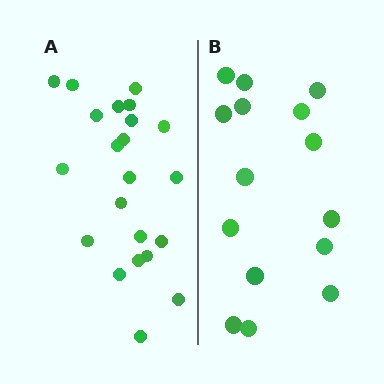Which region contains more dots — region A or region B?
Region A (the left region) has more dots.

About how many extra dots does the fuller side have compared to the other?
Region A has roughly 8 or so more dots than region B.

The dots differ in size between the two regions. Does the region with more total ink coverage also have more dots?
No. Region B has more total ink coverage because its dots are larger, but region A actually contains more individual dots. Total area can be misleading — the number of items is what matters here.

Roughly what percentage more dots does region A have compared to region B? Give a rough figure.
About 45% more.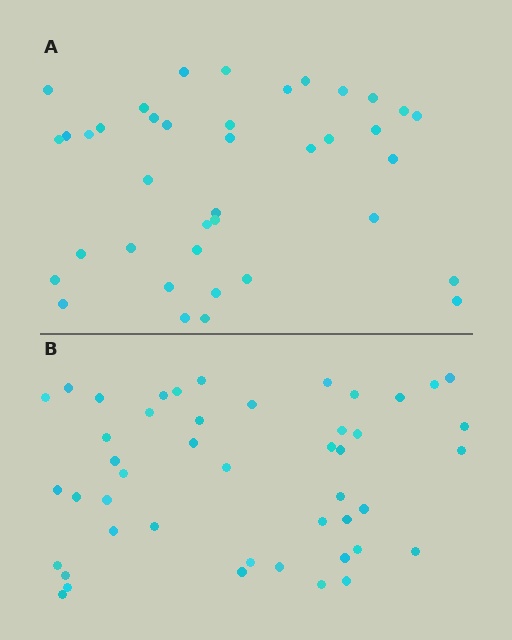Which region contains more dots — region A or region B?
Region B (the bottom region) has more dots.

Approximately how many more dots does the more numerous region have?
Region B has roughly 8 or so more dots than region A.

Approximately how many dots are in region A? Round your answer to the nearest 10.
About 40 dots. (The exact count is 39, which rounds to 40.)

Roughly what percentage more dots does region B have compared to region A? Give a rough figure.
About 20% more.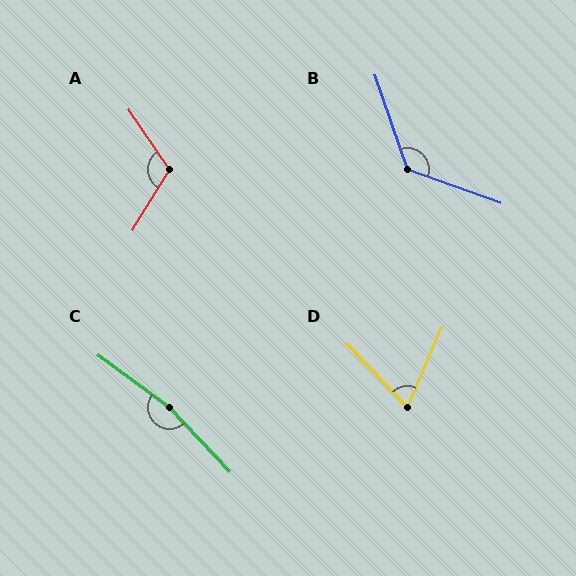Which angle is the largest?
C, at approximately 169 degrees.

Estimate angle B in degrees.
Approximately 128 degrees.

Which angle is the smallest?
D, at approximately 67 degrees.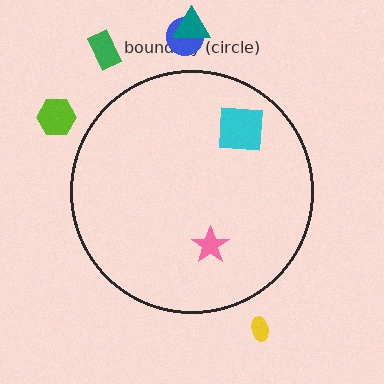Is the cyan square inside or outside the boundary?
Inside.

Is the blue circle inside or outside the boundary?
Outside.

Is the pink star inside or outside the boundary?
Inside.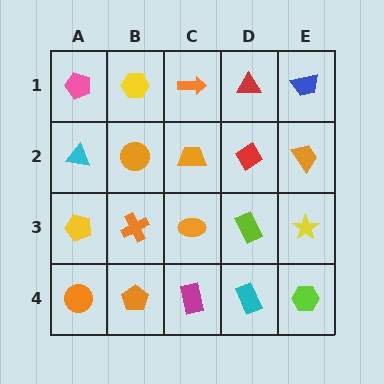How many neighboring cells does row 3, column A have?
3.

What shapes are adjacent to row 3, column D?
A red diamond (row 2, column D), a cyan rectangle (row 4, column D), an orange ellipse (row 3, column C), a yellow star (row 3, column E).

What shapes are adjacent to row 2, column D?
A red triangle (row 1, column D), a lime rectangle (row 3, column D), an orange trapezoid (row 2, column C), an orange trapezoid (row 2, column E).